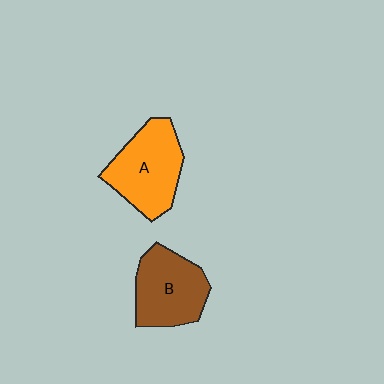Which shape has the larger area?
Shape A (orange).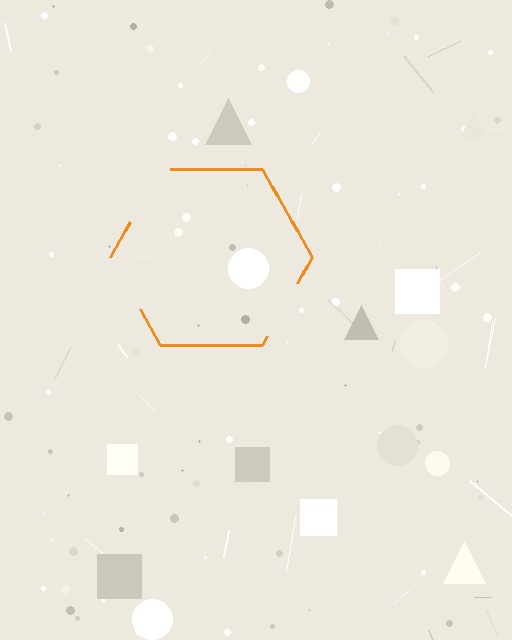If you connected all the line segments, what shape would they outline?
They would outline a hexagon.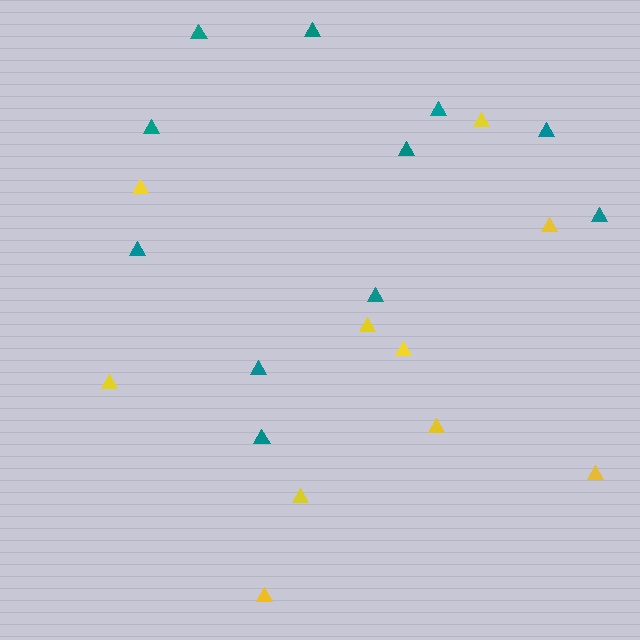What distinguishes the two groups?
There are 2 groups: one group of teal triangles (11) and one group of yellow triangles (10).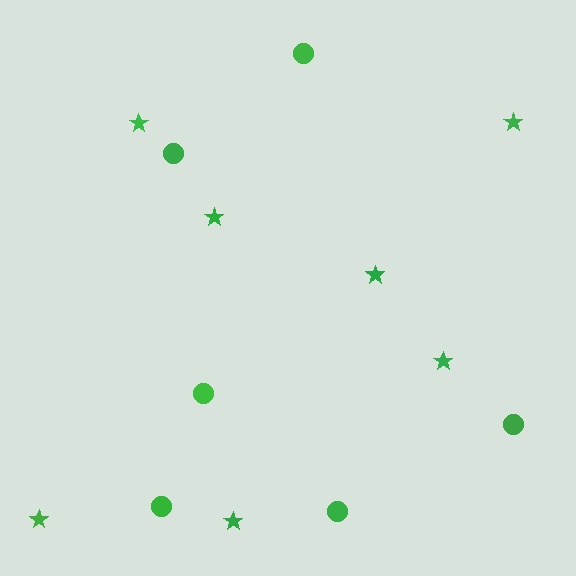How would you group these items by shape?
There are 2 groups: one group of circles (6) and one group of stars (7).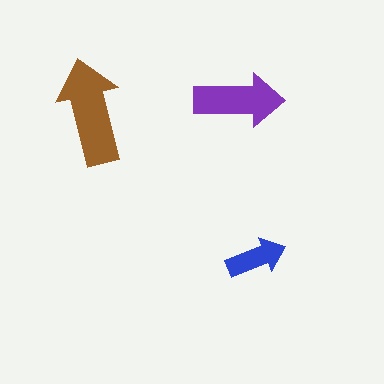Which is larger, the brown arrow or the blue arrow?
The brown one.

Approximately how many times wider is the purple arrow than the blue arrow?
About 1.5 times wider.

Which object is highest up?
The purple arrow is topmost.